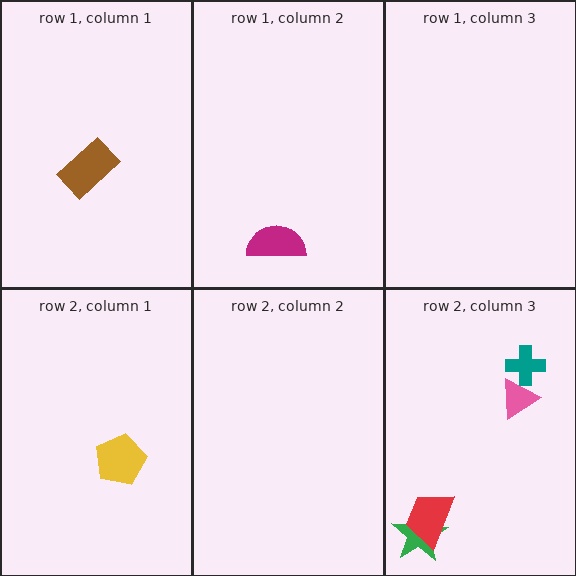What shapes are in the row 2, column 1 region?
The yellow pentagon.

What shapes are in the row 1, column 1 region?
The brown rectangle.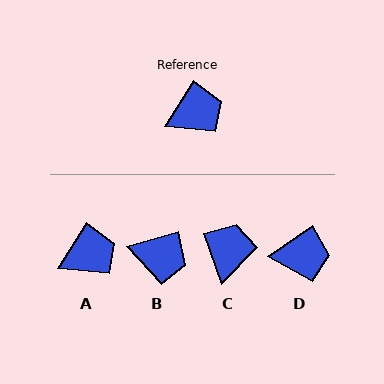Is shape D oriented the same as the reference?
No, it is off by about 23 degrees.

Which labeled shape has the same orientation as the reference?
A.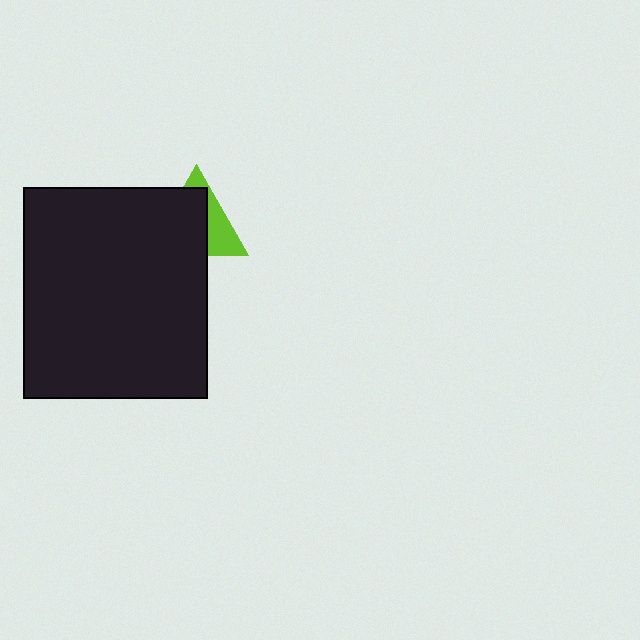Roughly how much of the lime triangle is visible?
A small part of it is visible (roughly 38%).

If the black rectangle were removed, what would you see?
You would see the complete lime triangle.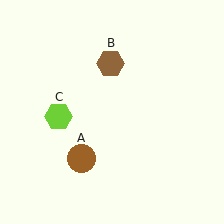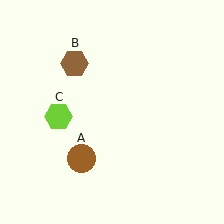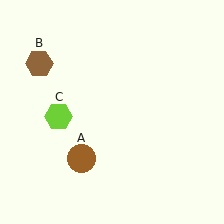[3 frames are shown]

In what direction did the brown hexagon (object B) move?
The brown hexagon (object B) moved left.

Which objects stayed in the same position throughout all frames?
Brown circle (object A) and lime hexagon (object C) remained stationary.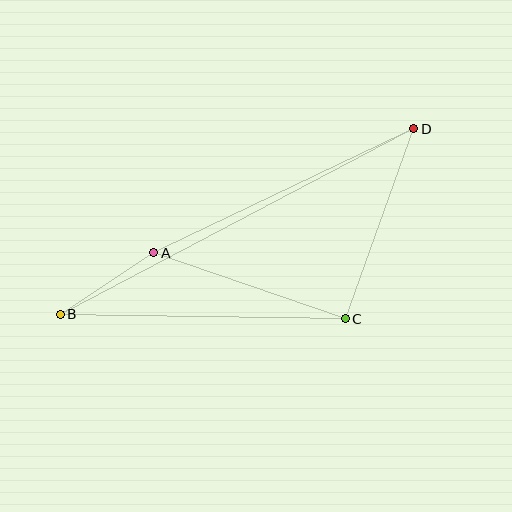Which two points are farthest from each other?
Points B and D are farthest from each other.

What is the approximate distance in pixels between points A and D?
The distance between A and D is approximately 288 pixels.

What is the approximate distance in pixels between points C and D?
The distance between C and D is approximately 202 pixels.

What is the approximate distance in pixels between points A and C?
The distance between A and C is approximately 202 pixels.